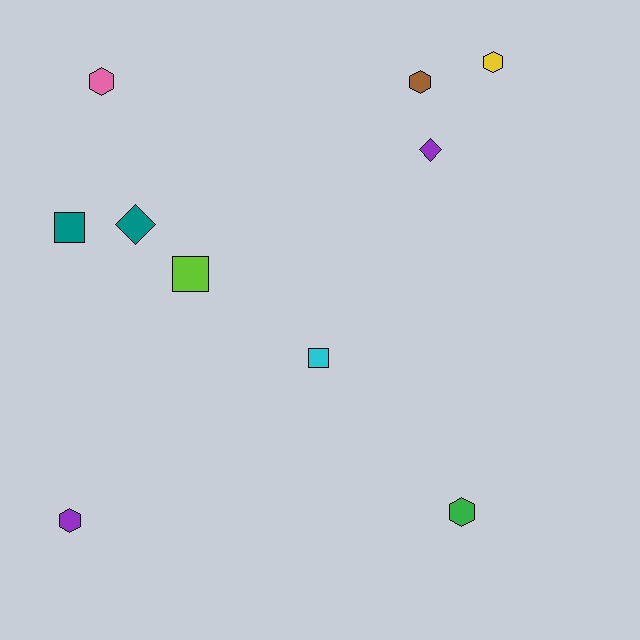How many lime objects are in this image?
There is 1 lime object.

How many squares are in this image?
There are 3 squares.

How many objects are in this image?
There are 10 objects.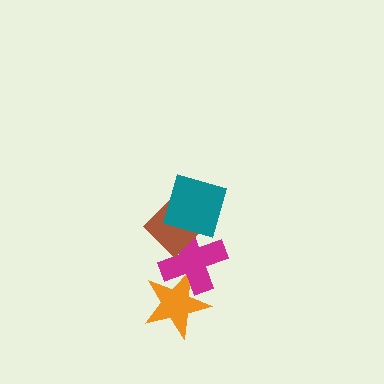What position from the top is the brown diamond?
The brown diamond is 2nd from the top.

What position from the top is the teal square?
The teal square is 1st from the top.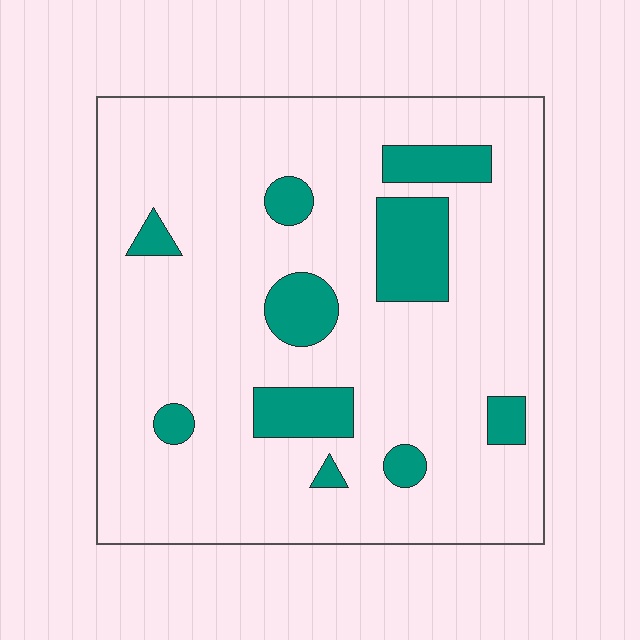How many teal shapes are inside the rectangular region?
10.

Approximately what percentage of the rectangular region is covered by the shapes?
Approximately 15%.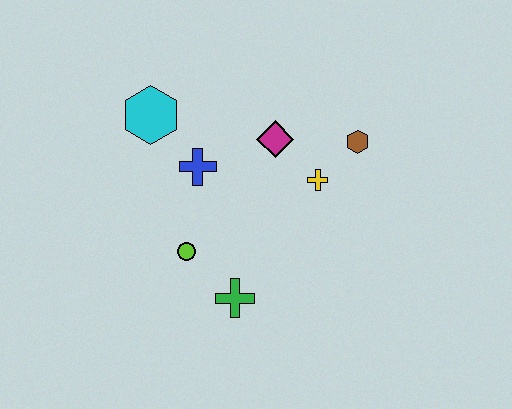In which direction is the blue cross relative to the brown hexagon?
The blue cross is to the left of the brown hexagon.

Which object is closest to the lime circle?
The green cross is closest to the lime circle.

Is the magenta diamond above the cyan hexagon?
No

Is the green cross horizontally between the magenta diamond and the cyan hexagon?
Yes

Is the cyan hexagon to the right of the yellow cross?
No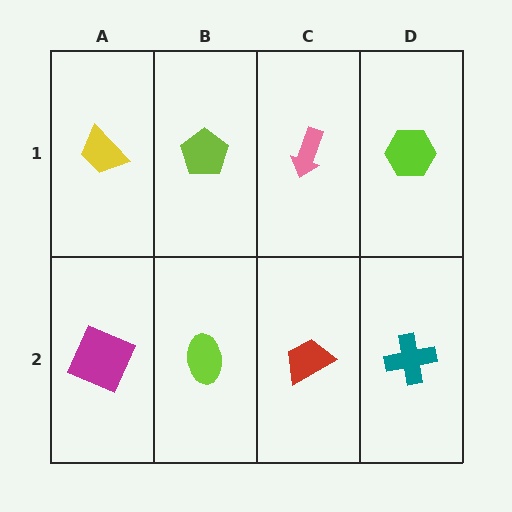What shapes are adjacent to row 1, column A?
A magenta square (row 2, column A), a lime pentagon (row 1, column B).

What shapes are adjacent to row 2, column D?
A lime hexagon (row 1, column D), a red trapezoid (row 2, column C).